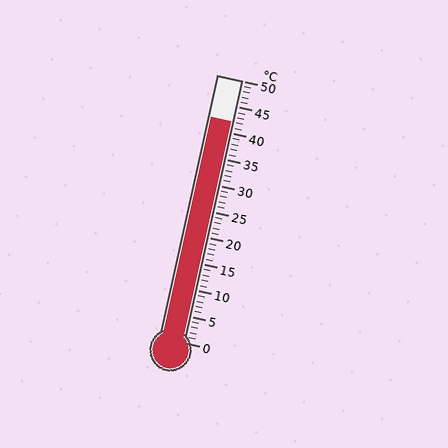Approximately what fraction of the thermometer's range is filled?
The thermometer is filled to approximately 85% of its range.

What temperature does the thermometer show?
The thermometer shows approximately 42°C.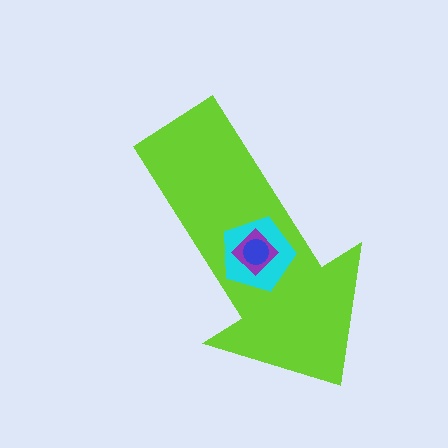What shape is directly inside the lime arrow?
The cyan pentagon.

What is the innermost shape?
The blue circle.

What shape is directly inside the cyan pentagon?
The purple diamond.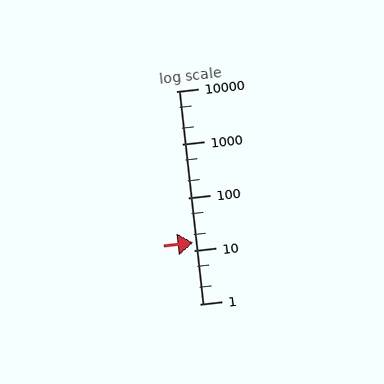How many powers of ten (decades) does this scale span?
The scale spans 4 decades, from 1 to 10000.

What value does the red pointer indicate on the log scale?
The pointer indicates approximately 14.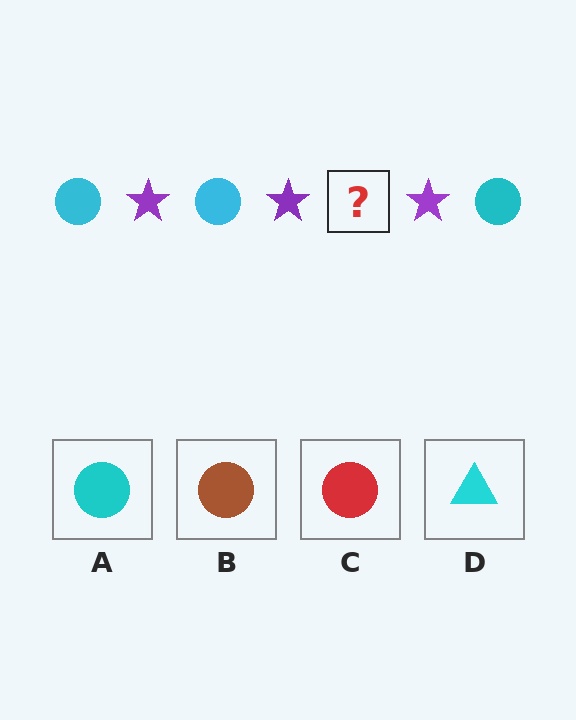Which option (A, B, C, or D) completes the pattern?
A.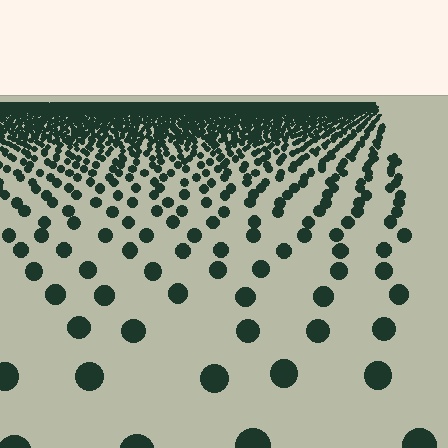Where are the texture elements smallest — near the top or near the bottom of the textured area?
Near the top.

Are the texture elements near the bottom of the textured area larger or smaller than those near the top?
Larger. Near the bottom, elements are closer to the viewer and appear at a bigger on-screen size.